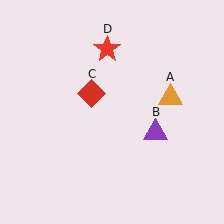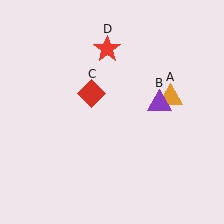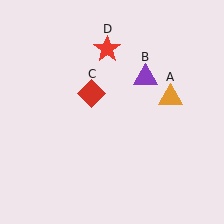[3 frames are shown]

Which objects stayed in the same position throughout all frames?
Orange triangle (object A) and red diamond (object C) and red star (object D) remained stationary.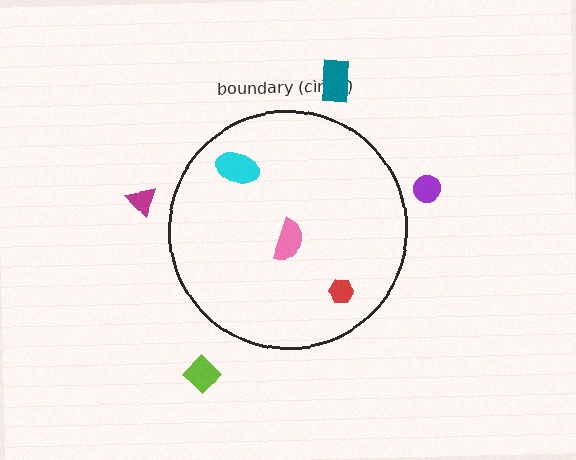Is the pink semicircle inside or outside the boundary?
Inside.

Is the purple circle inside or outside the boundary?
Outside.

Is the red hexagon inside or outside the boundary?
Inside.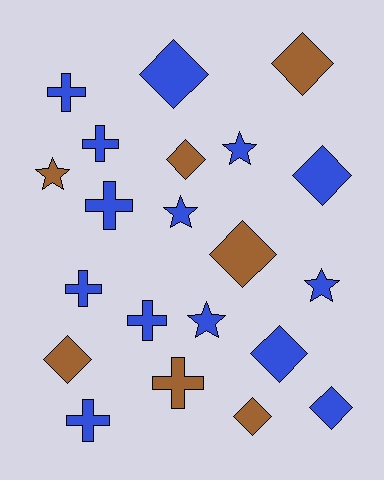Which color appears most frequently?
Blue, with 14 objects.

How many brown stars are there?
There is 1 brown star.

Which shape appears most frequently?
Diamond, with 9 objects.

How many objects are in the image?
There are 21 objects.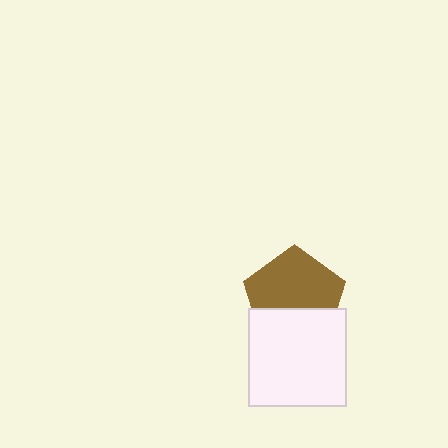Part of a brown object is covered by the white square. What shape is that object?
It is a pentagon.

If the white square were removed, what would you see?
You would see the complete brown pentagon.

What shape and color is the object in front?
The object in front is a white square.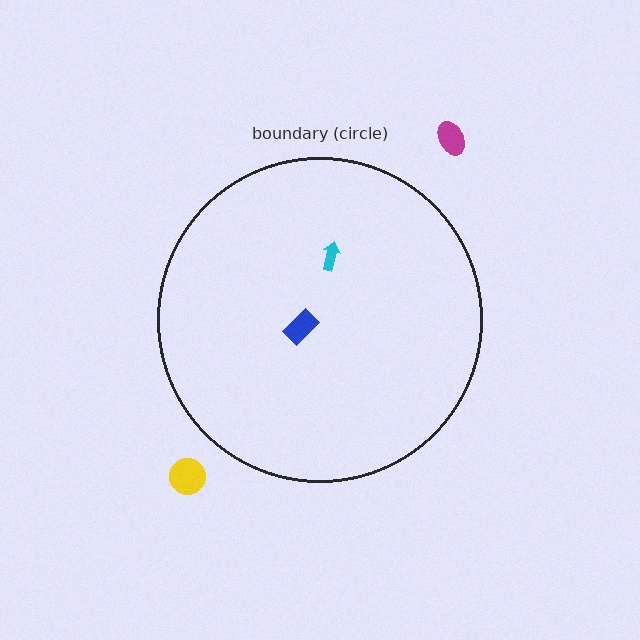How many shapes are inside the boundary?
2 inside, 2 outside.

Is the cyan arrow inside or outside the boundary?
Inside.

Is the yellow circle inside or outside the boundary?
Outside.